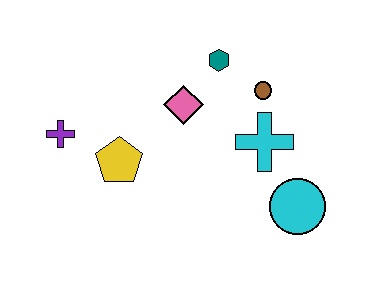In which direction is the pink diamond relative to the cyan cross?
The pink diamond is to the left of the cyan cross.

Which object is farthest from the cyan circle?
The purple cross is farthest from the cyan circle.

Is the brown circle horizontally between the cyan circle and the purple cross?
Yes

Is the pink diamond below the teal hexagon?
Yes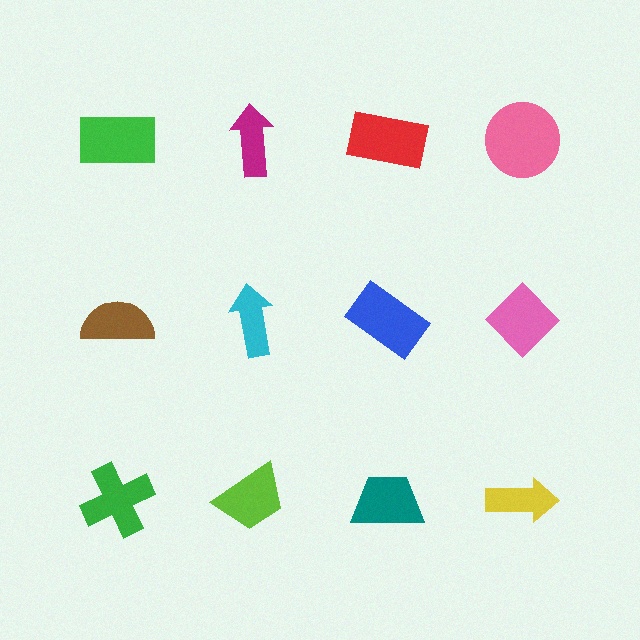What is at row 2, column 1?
A brown semicircle.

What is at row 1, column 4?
A pink circle.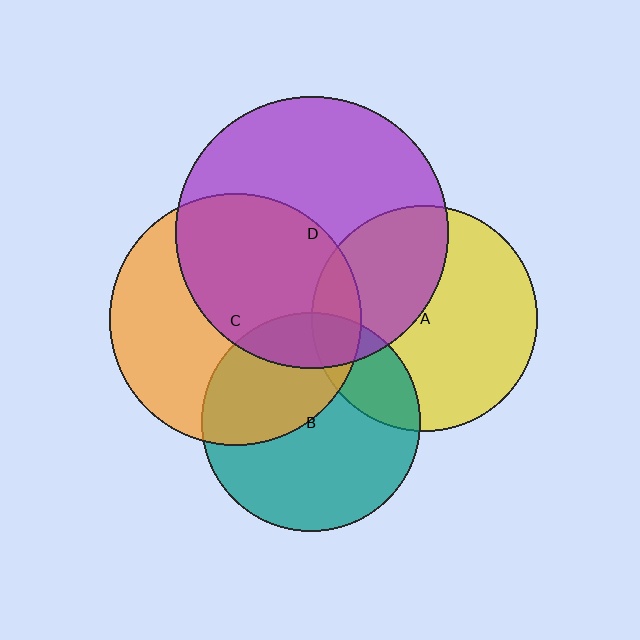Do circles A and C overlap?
Yes.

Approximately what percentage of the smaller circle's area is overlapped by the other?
Approximately 10%.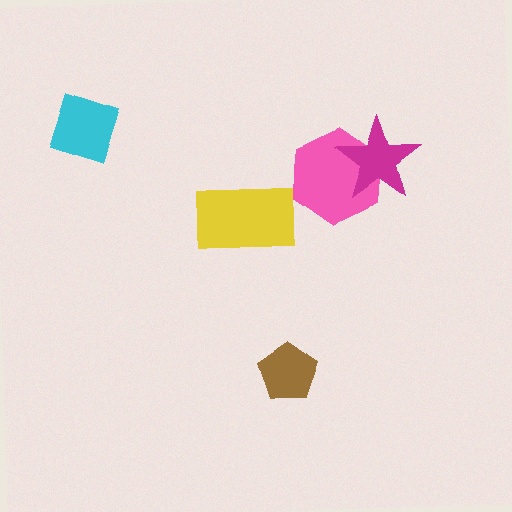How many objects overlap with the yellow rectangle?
0 objects overlap with the yellow rectangle.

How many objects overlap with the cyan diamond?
0 objects overlap with the cyan diamond.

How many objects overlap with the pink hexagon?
1 object overlaps with the pink hexagon.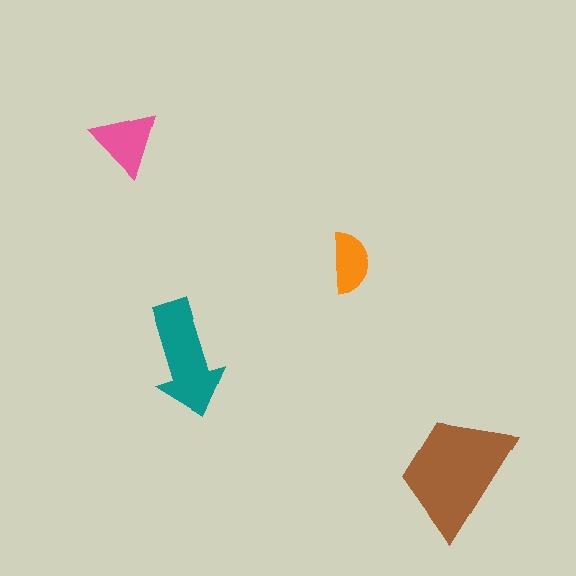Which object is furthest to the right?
The brown trapezoid is rightmost.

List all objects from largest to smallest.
The brown trapezoid, the teal arrow, the pink triangle, the orange semicircle.